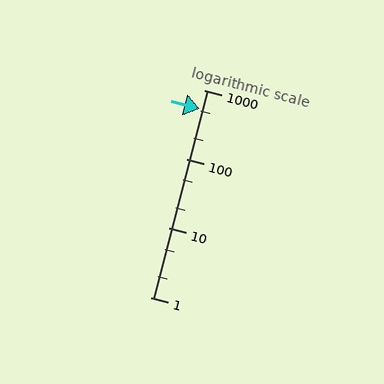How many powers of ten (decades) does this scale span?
The scale spans 3 decades, from 1 to 1000.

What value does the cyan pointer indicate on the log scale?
The pointer indicates approximately 530.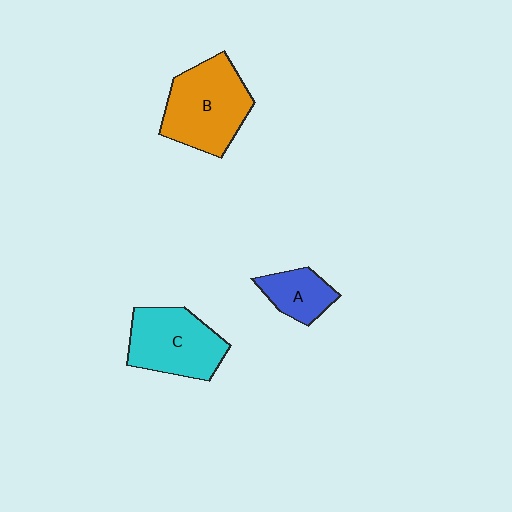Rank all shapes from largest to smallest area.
From largest to smallest: B (orange), C (cyan), A (blue).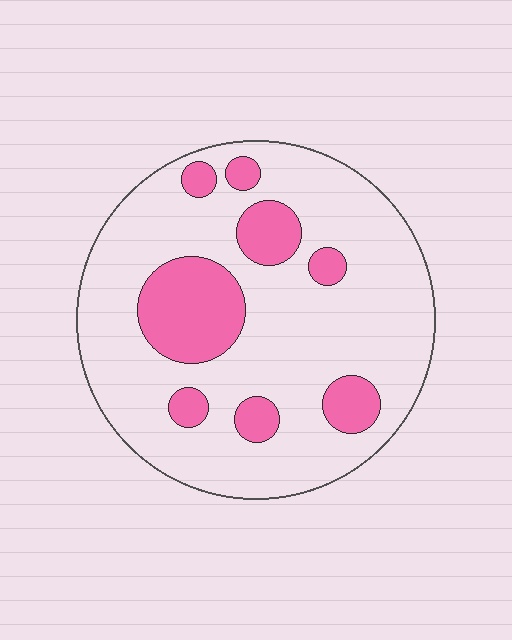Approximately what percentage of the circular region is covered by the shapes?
Approximately 20%.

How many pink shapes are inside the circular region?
8.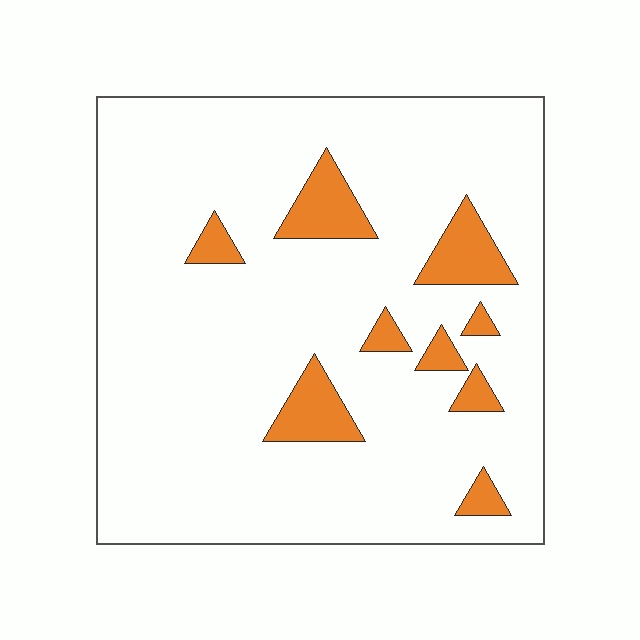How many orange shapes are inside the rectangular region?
9.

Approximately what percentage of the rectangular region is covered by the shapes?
Approximately 10%.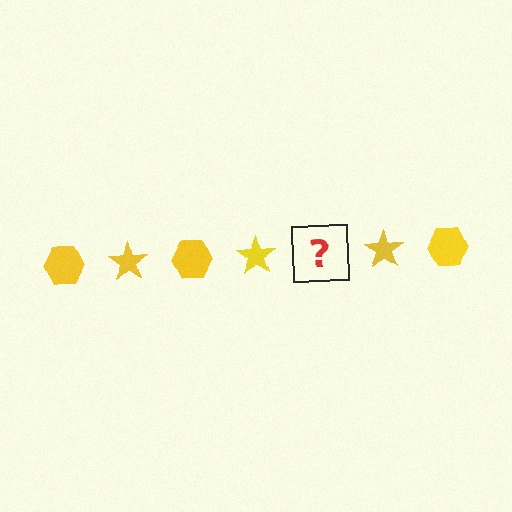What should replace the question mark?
The question mark should be replaced with a yellow hexagon.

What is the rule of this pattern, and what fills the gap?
The rule is that the pattern cycles through hexagon, star shapes in yellow. The gap should be filled with a yellow hexagon.